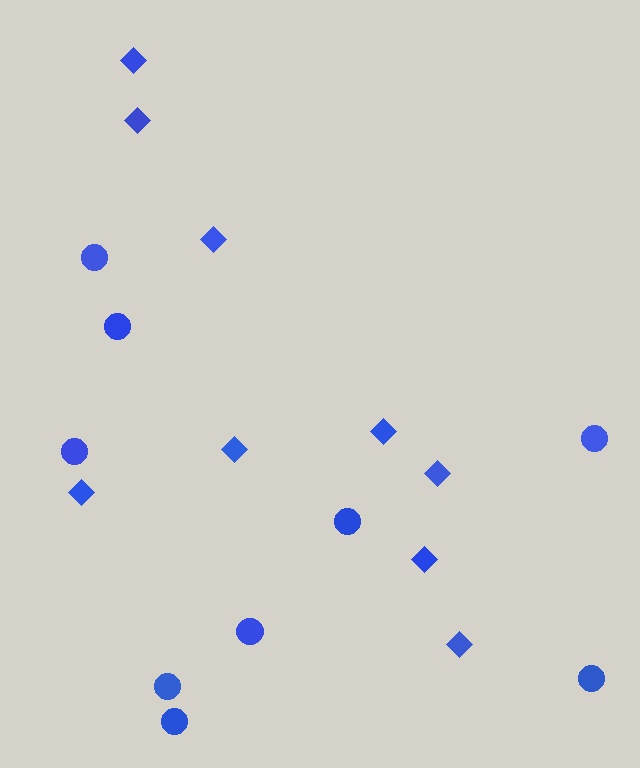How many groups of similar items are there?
There are 2 groups: one group of diamonds (9) and one group of circles (9).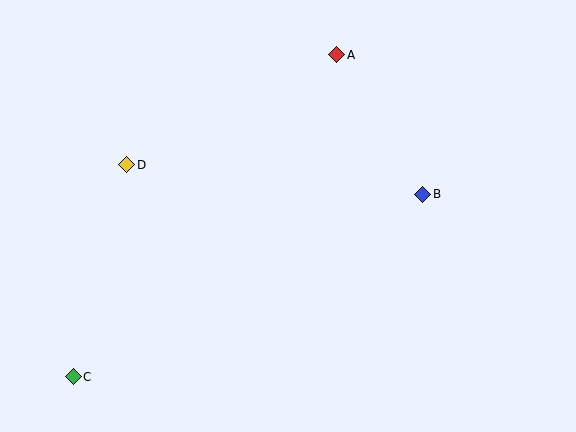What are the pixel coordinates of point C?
Point C is at (73, 377).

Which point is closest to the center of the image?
Point B at (423, 194) is closest to the center.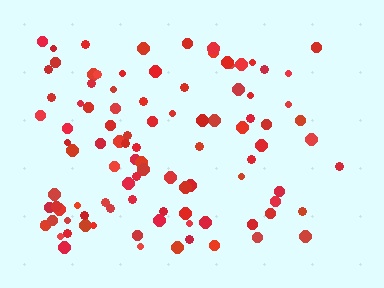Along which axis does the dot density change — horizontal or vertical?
Horizontal.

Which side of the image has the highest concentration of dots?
The left.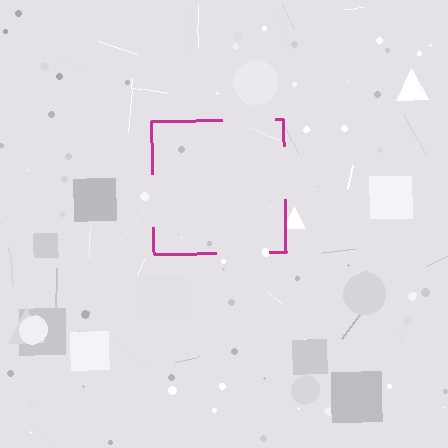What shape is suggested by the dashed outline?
The dashed outline suggests a square.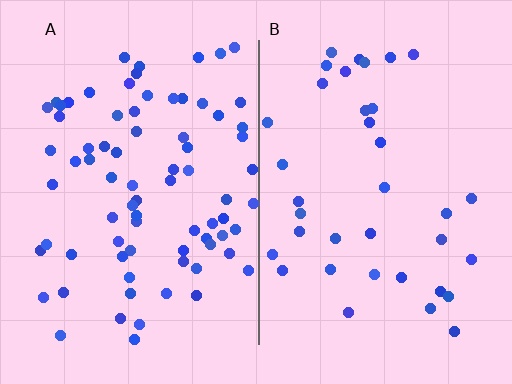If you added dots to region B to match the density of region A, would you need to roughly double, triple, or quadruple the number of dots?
Approximately double.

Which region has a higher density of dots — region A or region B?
A (the left).